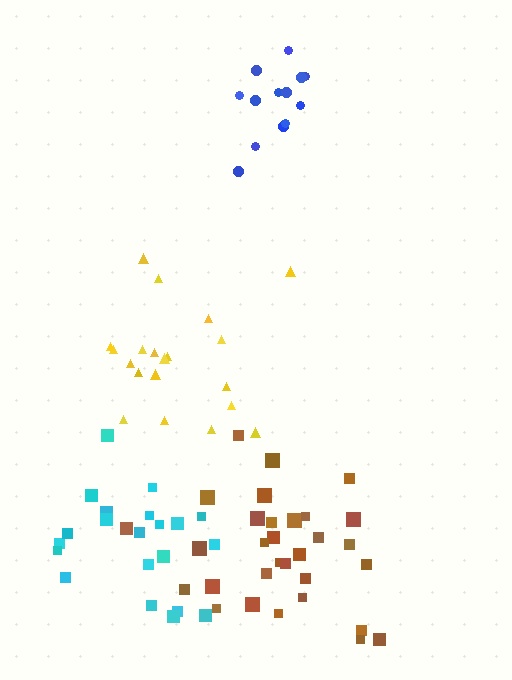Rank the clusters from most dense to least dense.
blue, cyan, yellow, brown.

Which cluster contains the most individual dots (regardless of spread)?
Brown (31).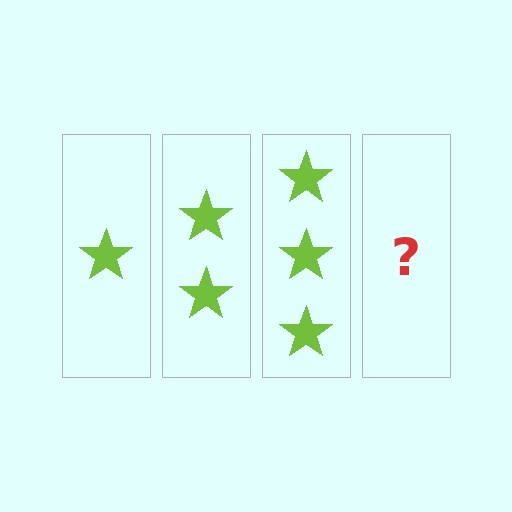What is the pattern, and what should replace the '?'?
The pattern is that each step adds one more star. The '?' should be 4 stars.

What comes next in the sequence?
The next element should be 4 stars.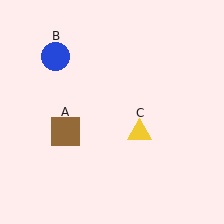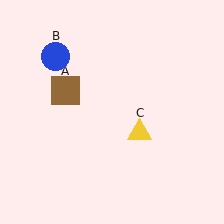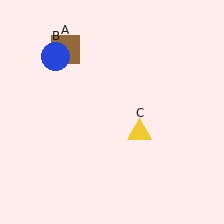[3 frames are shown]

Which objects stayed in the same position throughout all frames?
Blue circle (object B) and yellow triangle (object C) remained stationary.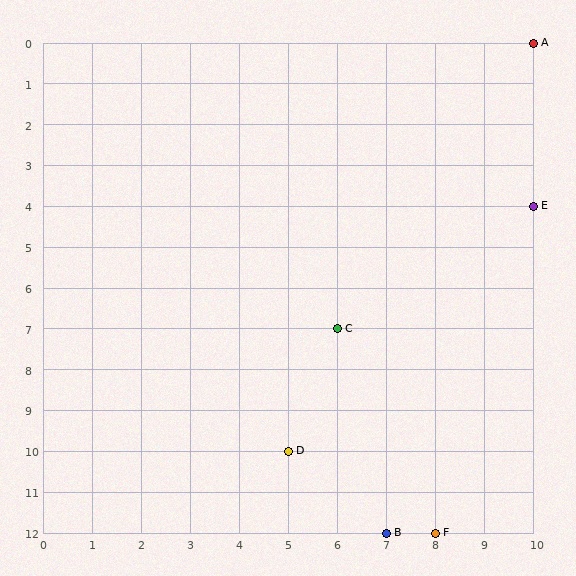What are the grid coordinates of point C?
Point C is at grid coordinates (6, 7).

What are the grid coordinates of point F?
Point F is at grid coordinates (8, 12).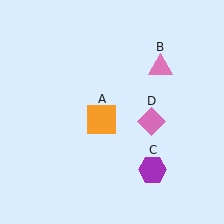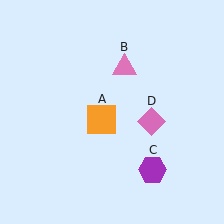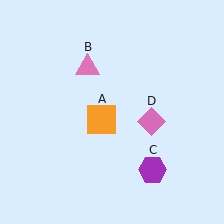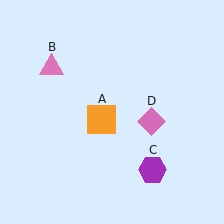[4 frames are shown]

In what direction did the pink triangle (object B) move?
The pink triangle (object B) moved left.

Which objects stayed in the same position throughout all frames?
Orange square (object A) and purple hexagon (object C) and pink diamond (object D) remained stationary.